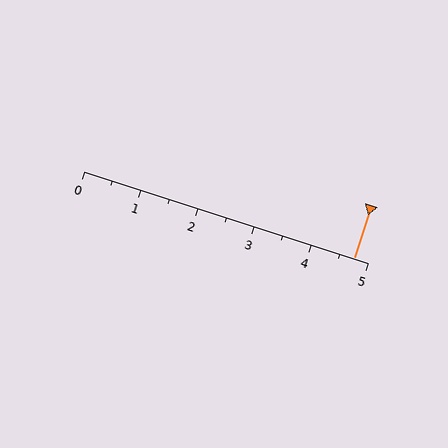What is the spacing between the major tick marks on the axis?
The major ticks are spaced 1 apart.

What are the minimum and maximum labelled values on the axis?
The axis runs from 0 to 5.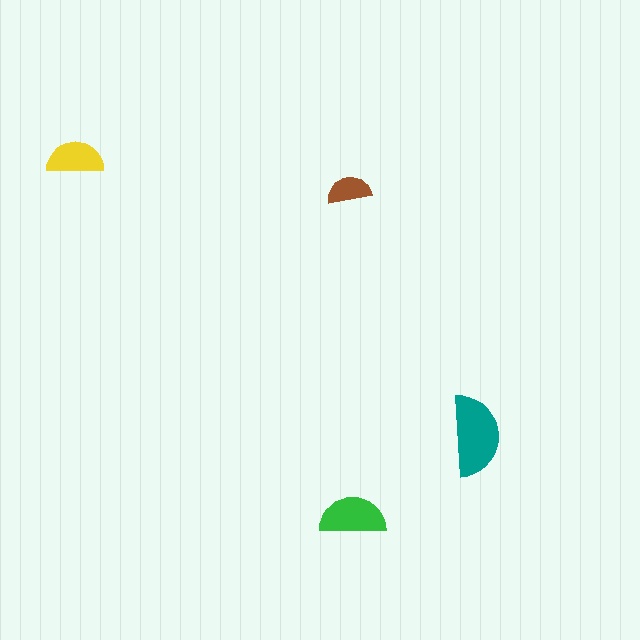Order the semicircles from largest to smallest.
the teal one, the green one, the yellow one, the brown one.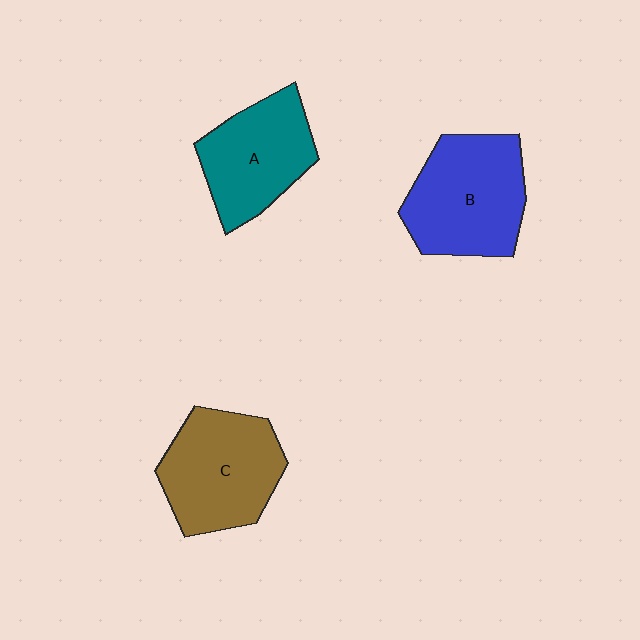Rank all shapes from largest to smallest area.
From largest to smallest: B (blue), C (brown), A (teal).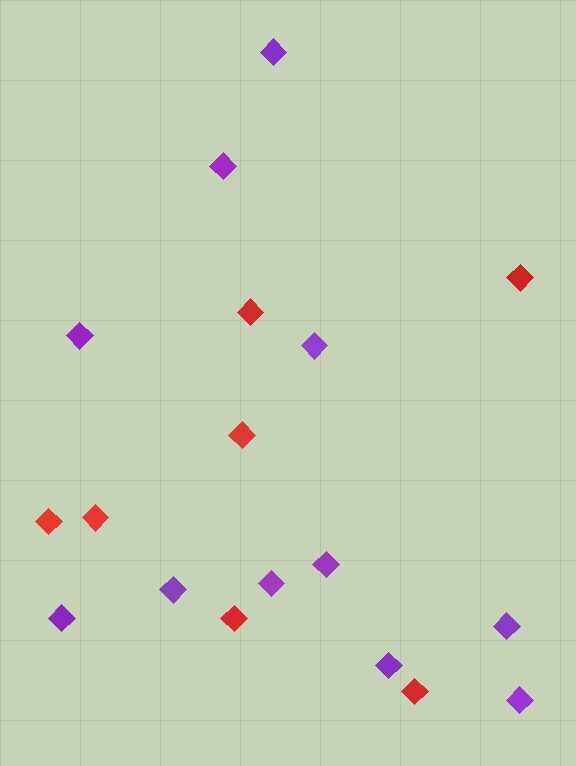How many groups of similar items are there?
There are 2 groups: one group of purple diamonds (11) and one group of red diamonds (7).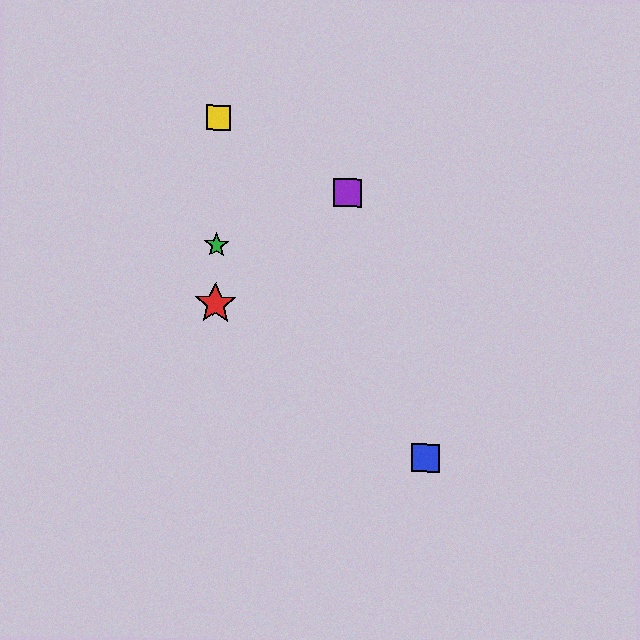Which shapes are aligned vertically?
The red star, the green star, the yellow square are aligned vertically.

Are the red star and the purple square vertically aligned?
No, the red star is at x≈216 and the purple square is at x≈348.